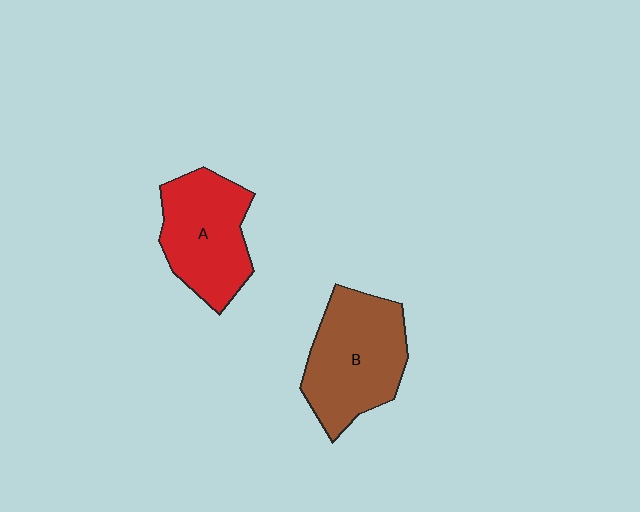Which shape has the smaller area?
Shape A (red).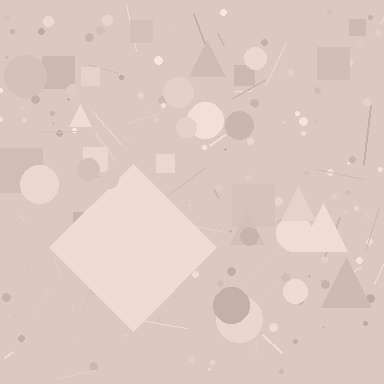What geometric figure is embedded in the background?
A diamond is embedded in the background.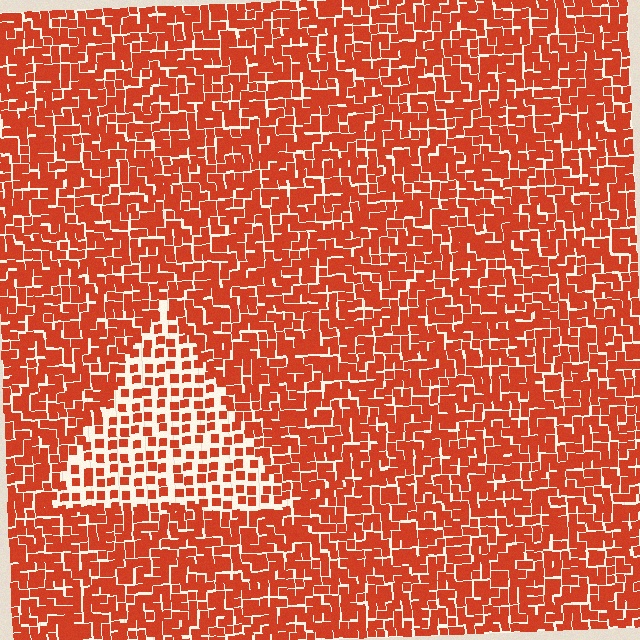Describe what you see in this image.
The image contains small red elements arranged at two different densities. A triangle-shaped region is visible where the elements are less densely packed than the surrounding area.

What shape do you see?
I see a triangle.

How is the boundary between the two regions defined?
The boundary is defined by a change in element density (approximately 2.0x ratio). All elements are the same color, size, and shape.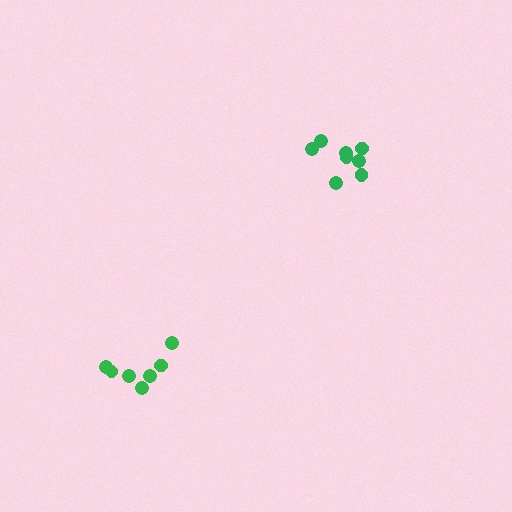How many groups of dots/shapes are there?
There are 2 groups.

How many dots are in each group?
Group 1: 7 dots, Group 2: 8 dots (15 total).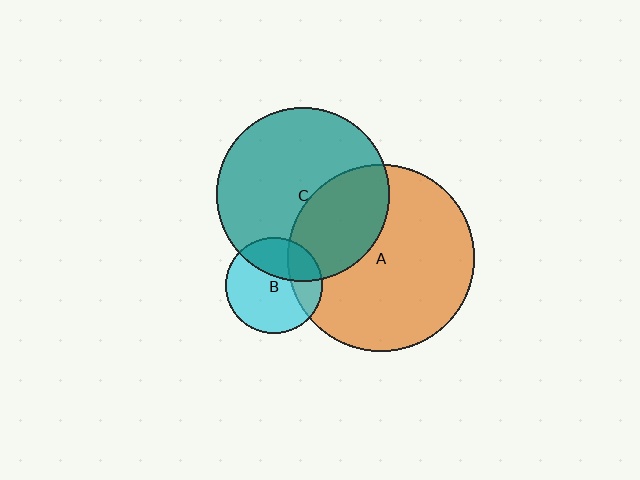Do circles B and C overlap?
Yes.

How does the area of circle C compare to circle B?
Approximately 3.2 times.